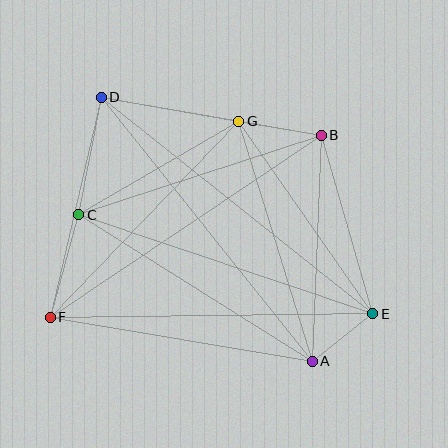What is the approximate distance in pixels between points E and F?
The distance between E and F is approximately 322 pixels.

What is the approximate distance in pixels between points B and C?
The distance between B and C is approximately 255 pixels.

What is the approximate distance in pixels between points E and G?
The distance between E and G is approximately 235 pixels.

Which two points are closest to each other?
Points A and E are closest to each other.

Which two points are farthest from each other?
Points D and E are farthest from each other.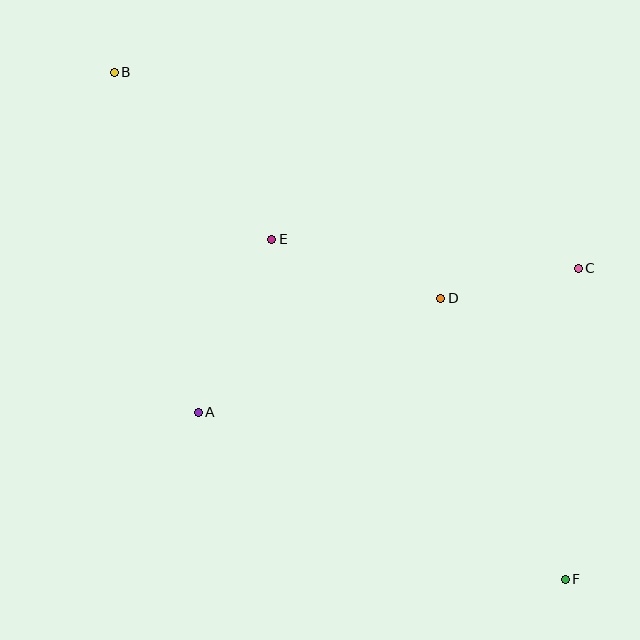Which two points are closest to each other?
Points C and D are closest to each other.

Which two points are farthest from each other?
Points B and F are farthest from each other.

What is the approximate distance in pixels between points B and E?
The distance between B and E is approximately 230 pixels.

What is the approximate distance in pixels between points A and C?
The distance between A and C is approximately 406 pixels.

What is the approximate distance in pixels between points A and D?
The distance between A and D is approximately 268 pixels.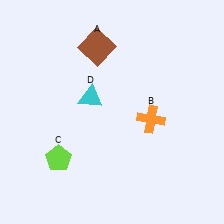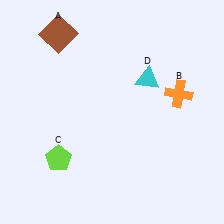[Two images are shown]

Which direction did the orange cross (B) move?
The orange cross (B) moved right.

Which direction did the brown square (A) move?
The brown square (A) moved left.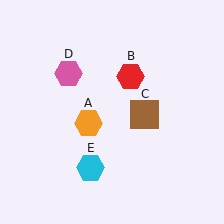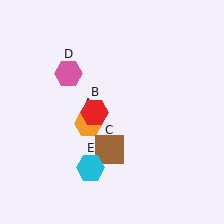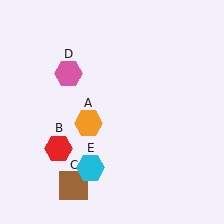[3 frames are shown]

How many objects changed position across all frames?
2 objects changed position: red hexagon (object B), brown square (object C).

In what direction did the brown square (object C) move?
The brown square (object C) moved down and to the left.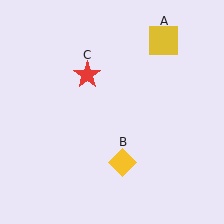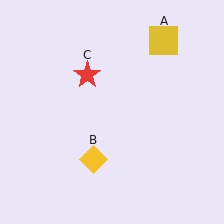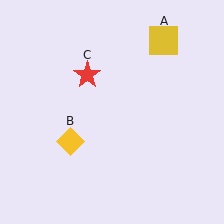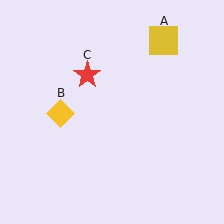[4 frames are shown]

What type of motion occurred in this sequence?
The yellow diamond (object B) rotated clockwise around the center of the scene.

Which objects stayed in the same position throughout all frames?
Yellow square (object A) and red star (object C) remained stationary.